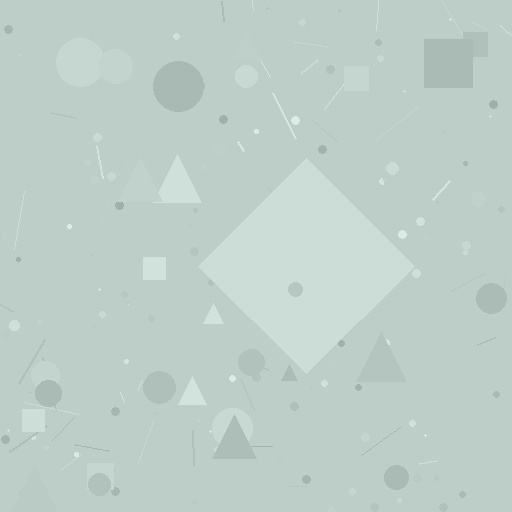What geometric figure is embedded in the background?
A diamond is embedded in the background.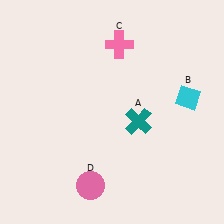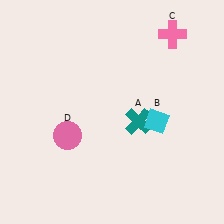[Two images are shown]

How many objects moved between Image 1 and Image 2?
3 objects moved between the two images.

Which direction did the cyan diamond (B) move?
The cyan diamond (B) moved left.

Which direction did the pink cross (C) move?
The pink cross (C) moved right.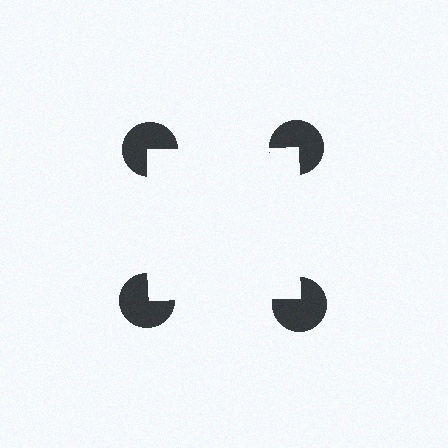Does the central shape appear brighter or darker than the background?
It typically appears slightly brighter than the background, even though no actual brightness change is drawn.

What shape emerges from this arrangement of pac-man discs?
An illusory square — its edges are inferred from the aligned wedge cuts in the pac-man discs, not physically drawn.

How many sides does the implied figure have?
4 sides.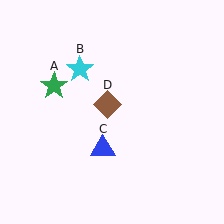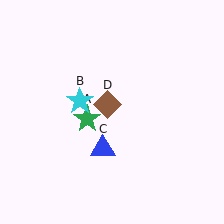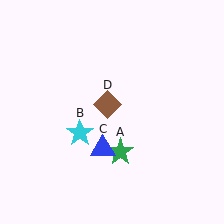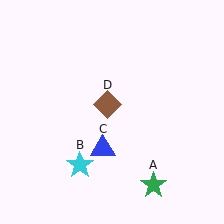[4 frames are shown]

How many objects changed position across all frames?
2 objects changed position: green star (object A), cyan star (object B).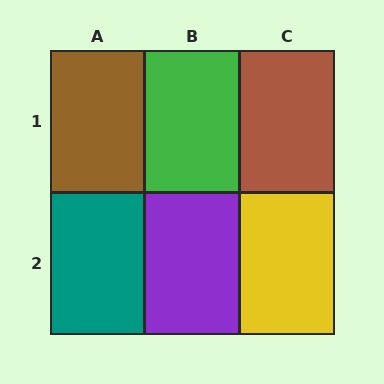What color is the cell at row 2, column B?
Purple.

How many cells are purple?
1 cell is purple.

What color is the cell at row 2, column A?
Teal.